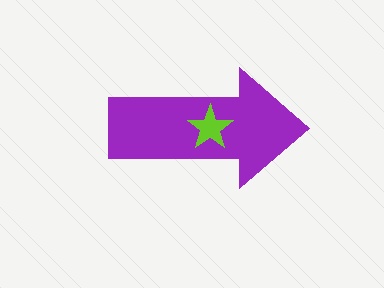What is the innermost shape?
The lime star.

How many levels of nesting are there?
2.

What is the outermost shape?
The purple arrow.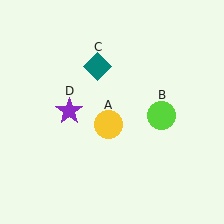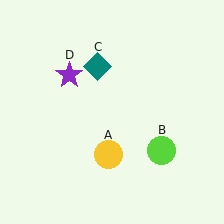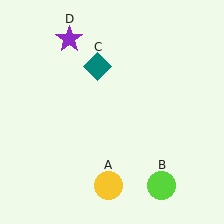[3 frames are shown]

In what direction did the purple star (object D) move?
The purple star (object D) moved up.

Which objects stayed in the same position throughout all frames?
Teal diamond (object C) remained stationary.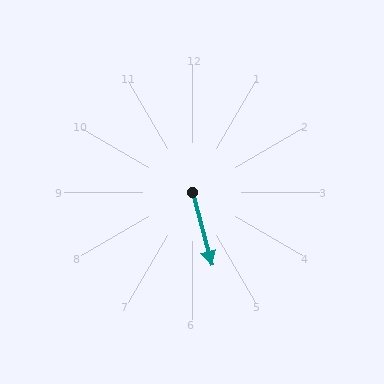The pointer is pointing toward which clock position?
Roughly 5 o'clock.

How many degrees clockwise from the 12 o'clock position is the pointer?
Approximately 165 degrees.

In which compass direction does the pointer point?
South.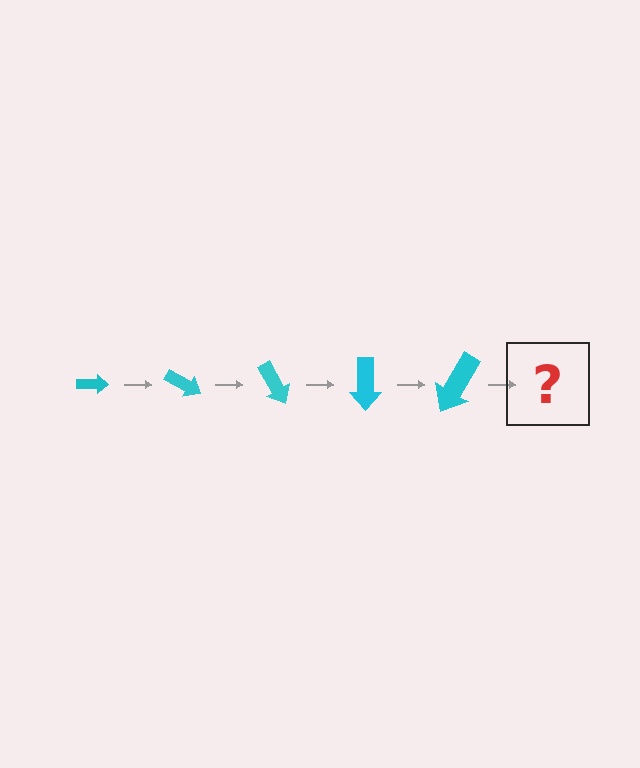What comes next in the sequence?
The next element should be an arrow, larger than the previous one and rotated 150 degrees from the start.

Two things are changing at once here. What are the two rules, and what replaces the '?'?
The two rules are that the arrow grows larger each step and it rotates 30 degrees each step. The '?' should be an arrow, larger than the previous one and rotated 150 degrees from the start.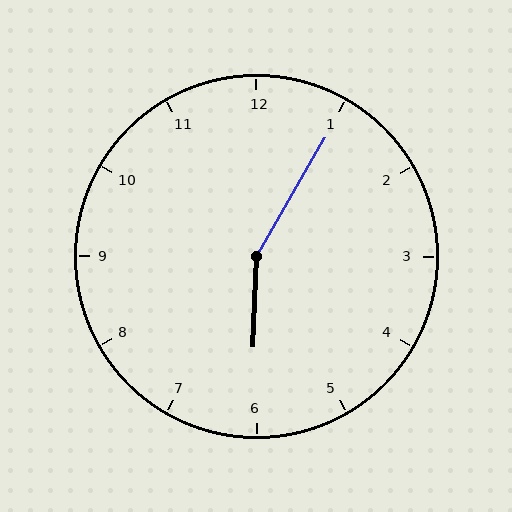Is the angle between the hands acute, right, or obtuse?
It is obtuse.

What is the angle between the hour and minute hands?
Approximately 152 degrees.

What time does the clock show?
6:05.